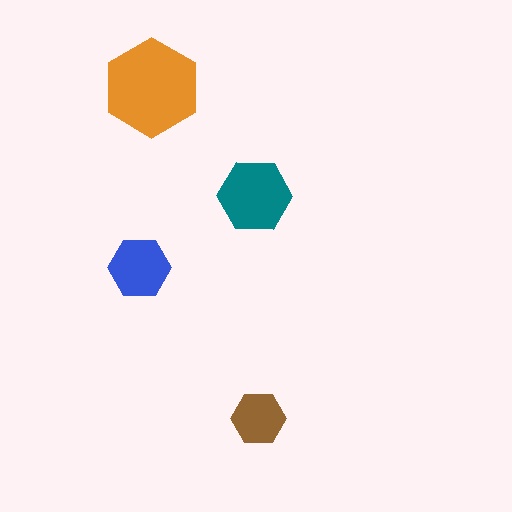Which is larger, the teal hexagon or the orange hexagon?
The orange one.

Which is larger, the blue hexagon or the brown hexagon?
The blue one.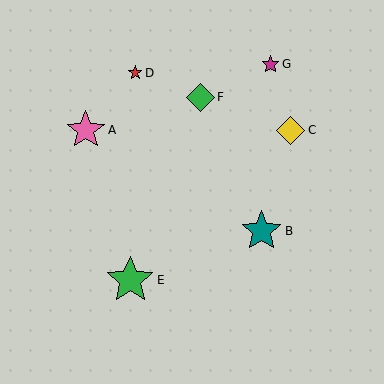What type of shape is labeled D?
Shape D is a red star.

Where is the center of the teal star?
The center of the teal star is at (261, 231).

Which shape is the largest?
The green star (labeled E) is the largest.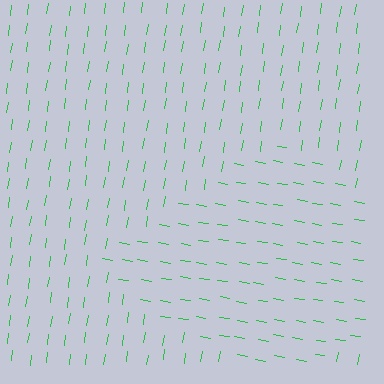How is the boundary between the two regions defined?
The boundary is defined purely by a change in line orientation (approximately 89 degrees difference). All lines are the same color and thickness.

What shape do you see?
I see a diamond.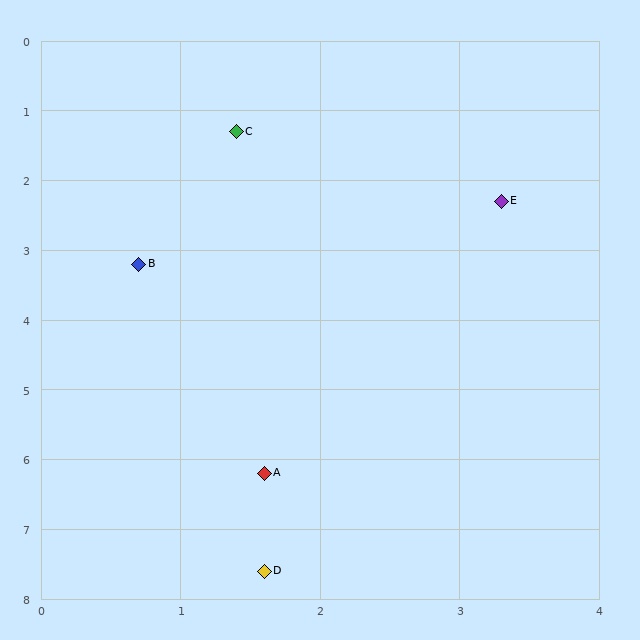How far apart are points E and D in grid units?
Points E and D are about 5.6 grid units apart.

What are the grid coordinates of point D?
Point D is at approximately (1.6, 7.6).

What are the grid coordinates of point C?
Point C is at approximately (1.4, 1.3).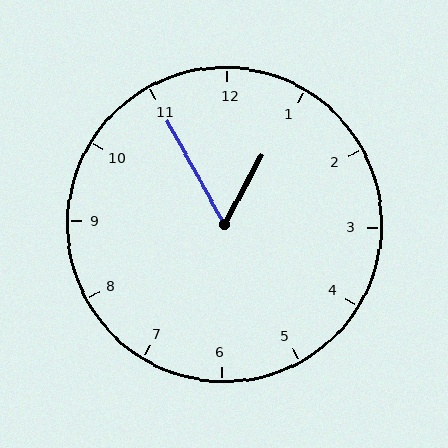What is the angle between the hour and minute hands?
Approximately 58 degrees.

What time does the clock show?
12:55.